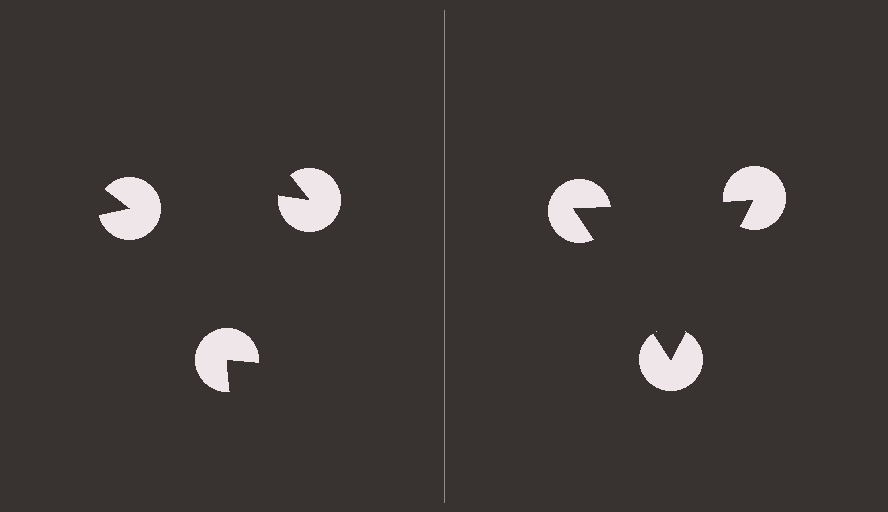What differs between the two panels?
The pac-man discs are positioned identically on both sides; only the wedge orientations differ. On the right they align to a triangle; on the left they are misaligned.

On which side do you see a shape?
An illusory triangle appears on the right side. On the left side the wedge cuts are rotated, so no coherent shape forms.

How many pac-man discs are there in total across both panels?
6 — 3 on each side.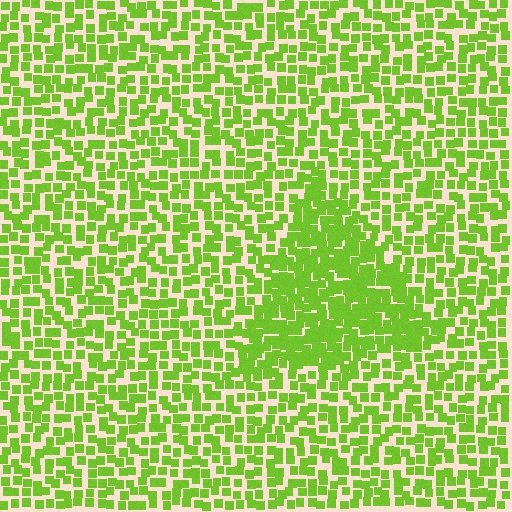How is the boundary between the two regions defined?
The boundary is defined by a change in element density (approximately 1.8x ratio). All elements are the same color, size, and shape.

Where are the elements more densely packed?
The elements are more densely packed inside the triangle boundary.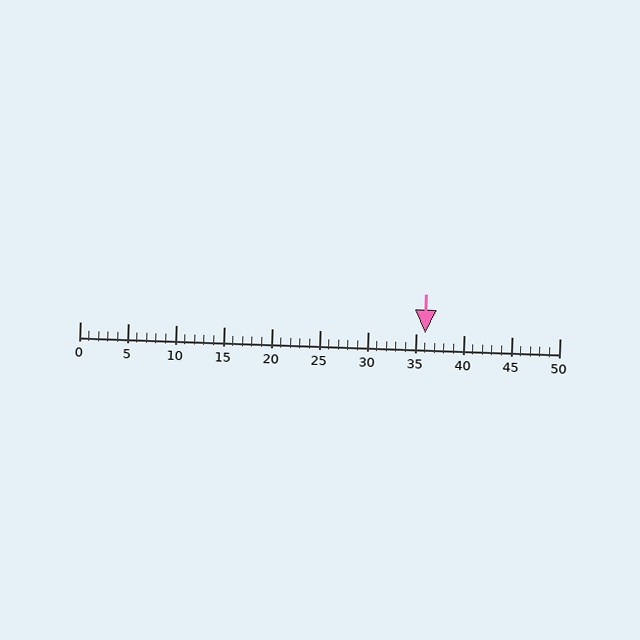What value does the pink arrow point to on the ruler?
The pink arrow points to approximately 36.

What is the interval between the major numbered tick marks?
The major tick marks are spaced 5 units apart.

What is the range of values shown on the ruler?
The ruler shows values from 0 to 50.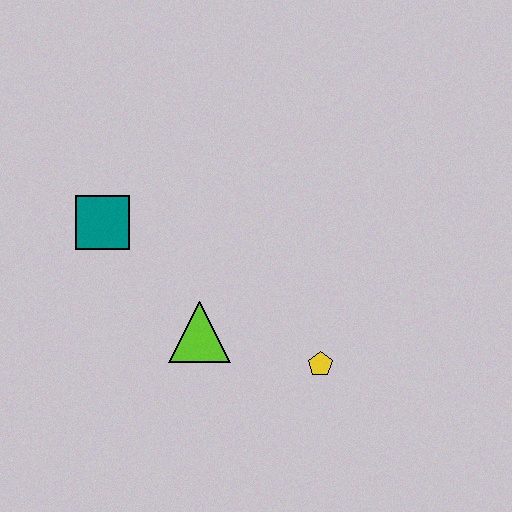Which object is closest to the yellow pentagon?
The lime triangle is closest to the yellow pentagon.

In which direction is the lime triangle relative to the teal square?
The lime triangle is below the teal square.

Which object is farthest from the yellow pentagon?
The teal square is farthest from the yellow pentagon.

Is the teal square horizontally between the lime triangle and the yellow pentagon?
No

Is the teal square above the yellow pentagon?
Yes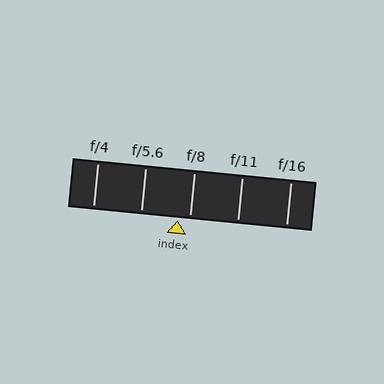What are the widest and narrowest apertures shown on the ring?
The widest aperture shown is f/4 and the narrowest is f/16.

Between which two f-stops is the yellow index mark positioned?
The index mark is between f/5.6 and f/8.